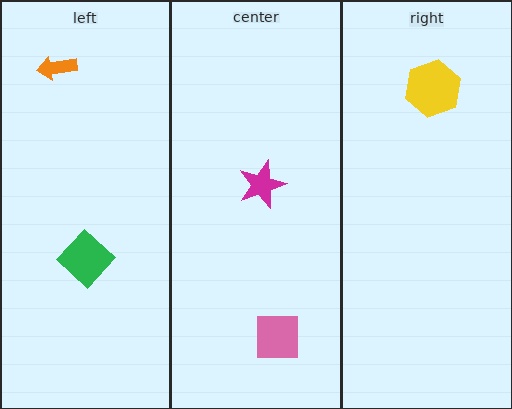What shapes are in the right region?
The yellow hexagon.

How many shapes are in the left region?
2.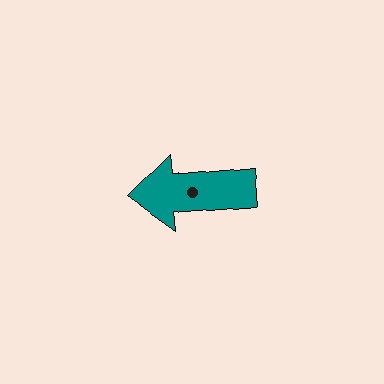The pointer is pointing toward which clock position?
Roughly 9 o'clock.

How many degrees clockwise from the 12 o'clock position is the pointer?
Approximately 265 degrees.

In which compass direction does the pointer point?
West.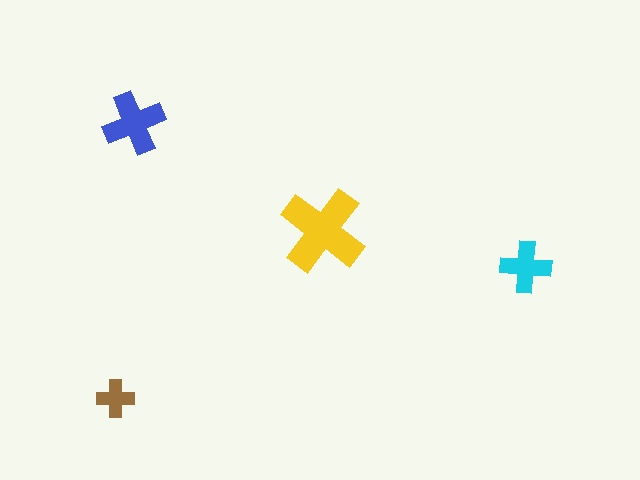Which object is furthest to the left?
The brown cross is leftmost.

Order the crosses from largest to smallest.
the yellow one, the blue one, the cyan one, the brown one.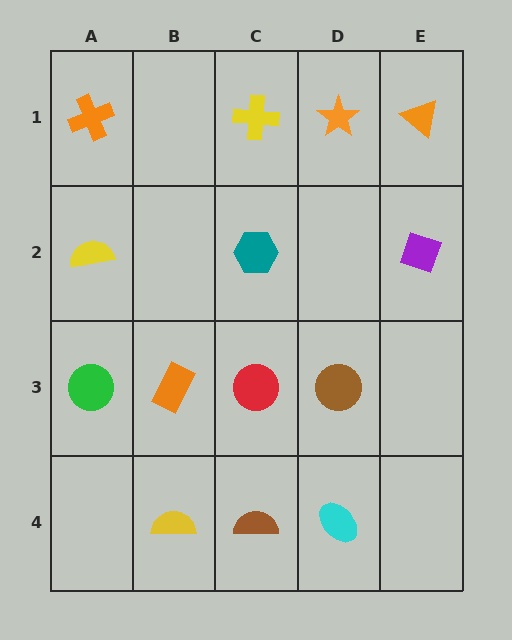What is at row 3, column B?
An orange rectangle.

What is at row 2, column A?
A yellow semicircle.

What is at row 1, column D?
An orange star.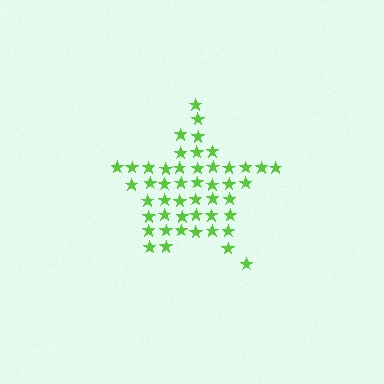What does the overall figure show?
The overall figure shows a star.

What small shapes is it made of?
It is made of small stars.